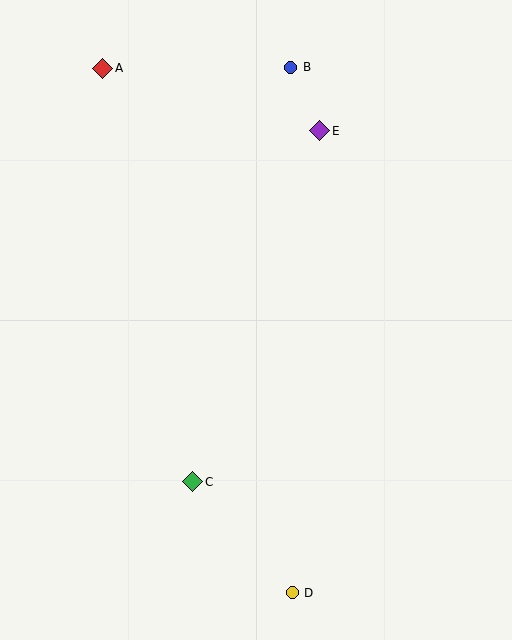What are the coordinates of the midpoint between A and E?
The midpoint between A and E is at (211, 100).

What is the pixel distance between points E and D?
The distance between E and D is 463 pixels.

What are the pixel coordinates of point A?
Point A is at (103, 68).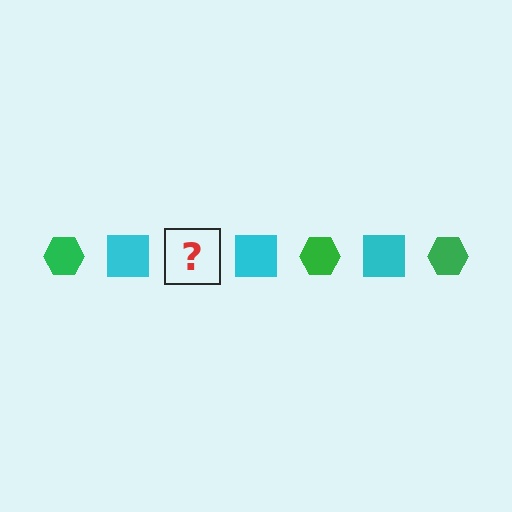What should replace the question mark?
The question mark should be replaced with a green hexagon.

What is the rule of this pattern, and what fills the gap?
The rule is that the pattern alternates between green hexagon and cyan square. The gap should be filled with a green hexagon.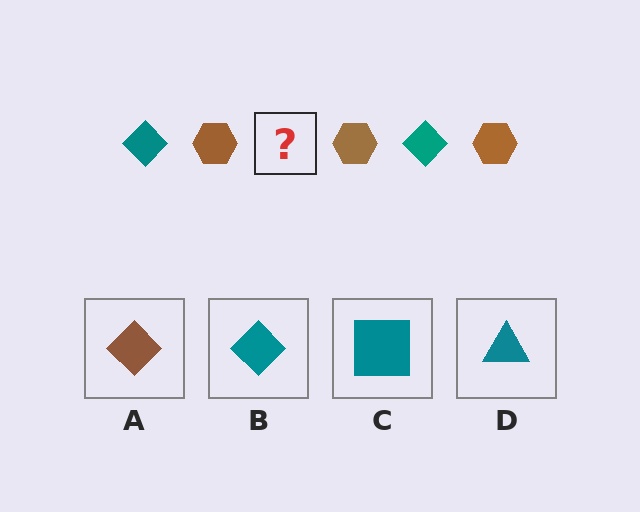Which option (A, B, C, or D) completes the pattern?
B.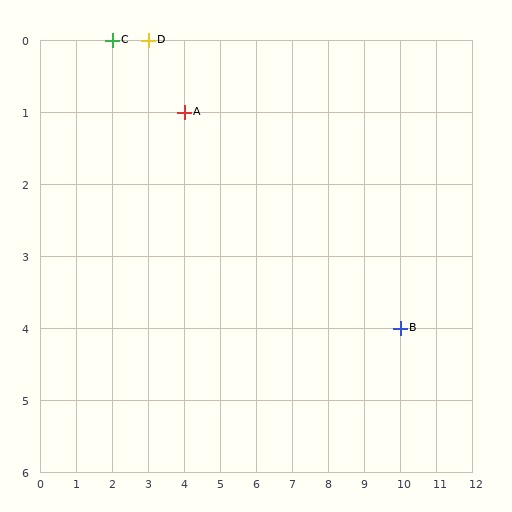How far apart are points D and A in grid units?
Points D and A are 1 column and 1 row apart (about 1.4 grid units diagonally).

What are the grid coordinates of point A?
Point A is at grid coordinates (4, 1).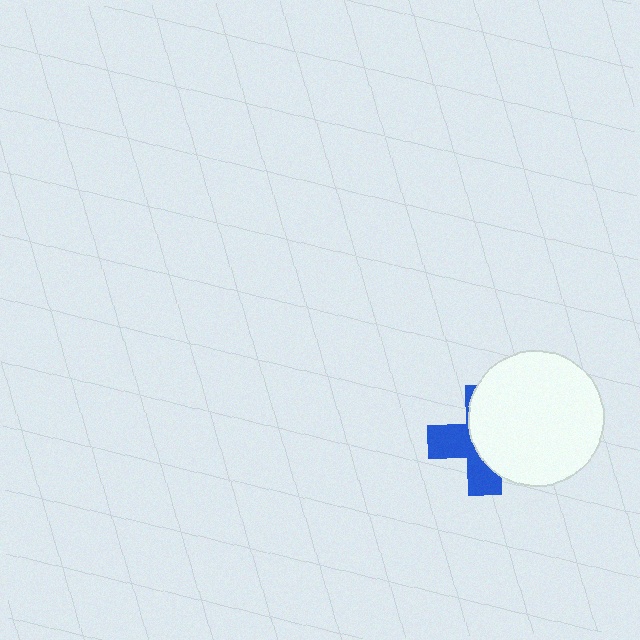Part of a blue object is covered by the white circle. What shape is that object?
It is a cross.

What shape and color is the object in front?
The object in front is a white circle.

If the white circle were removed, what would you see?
You would see the complete blue cross.